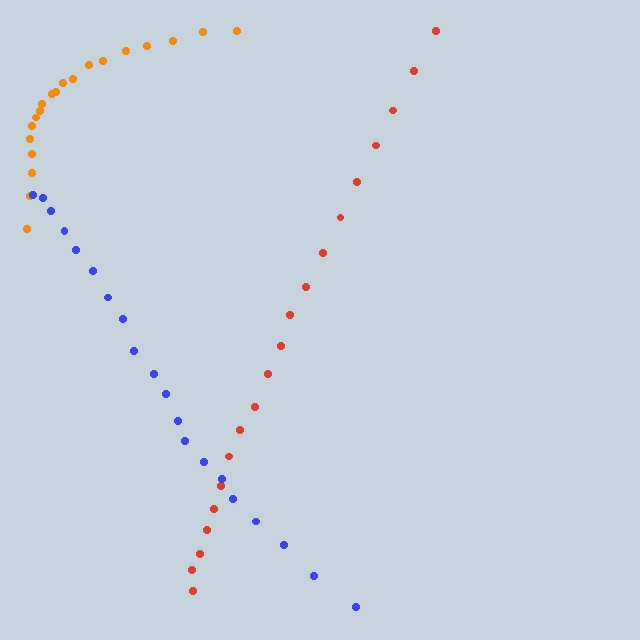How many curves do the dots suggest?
There are 3 distinct paths.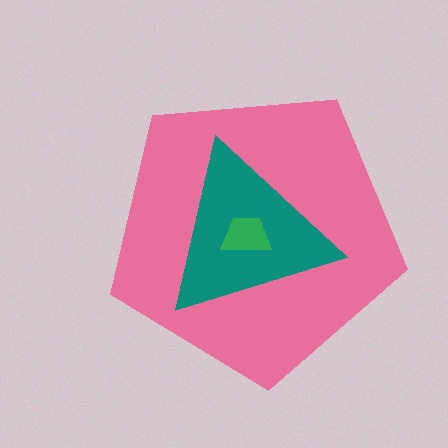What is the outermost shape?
The pink pentagon.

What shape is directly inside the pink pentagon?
The teal triangle.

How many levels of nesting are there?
3.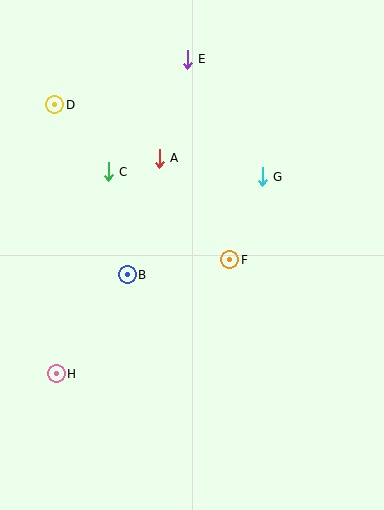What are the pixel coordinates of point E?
Point E is at (187, 59).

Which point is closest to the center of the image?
Point F at (230, 260) is closest to the center.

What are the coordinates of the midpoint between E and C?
The midpoint between E and C is at (148, 116).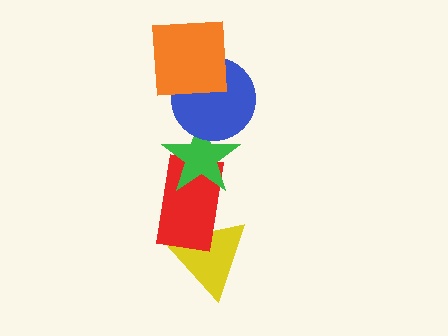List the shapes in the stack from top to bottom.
From top to bottom: the orange square, the blue circle, the green star, the red rectangle, the yellow triangle.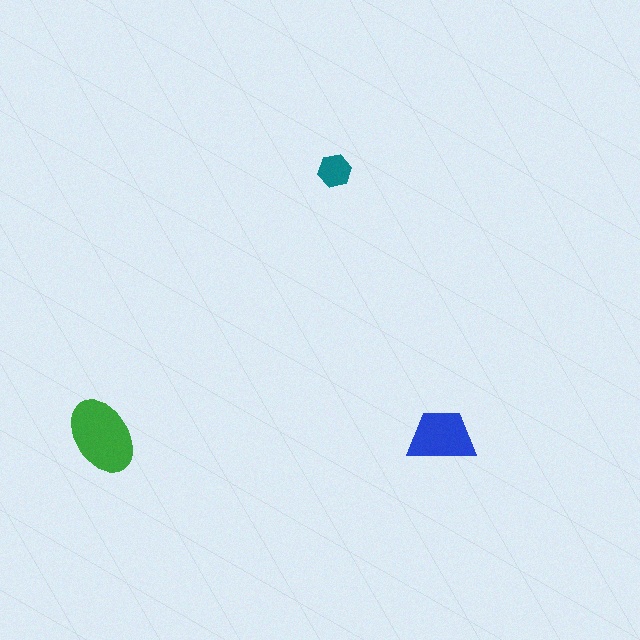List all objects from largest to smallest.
The green ellipse, the blue trapezoid, the teal hexagon.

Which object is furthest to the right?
The blue trapezoid is rightmost.